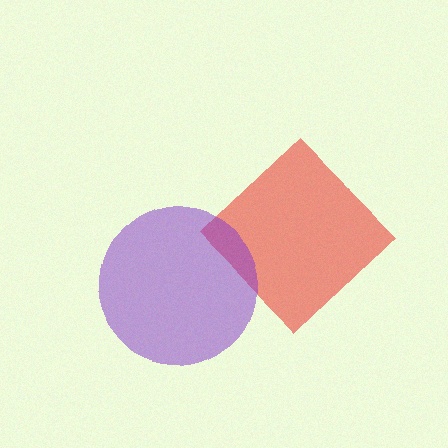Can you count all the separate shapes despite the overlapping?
Yes, there are 2 separate shapes.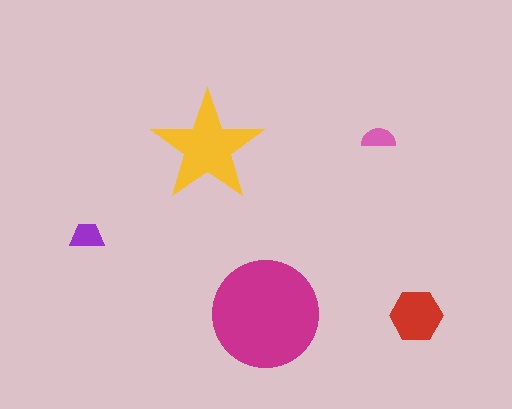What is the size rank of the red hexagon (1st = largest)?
3rd.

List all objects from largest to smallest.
The magenta circle, the yellow star, the red hexagon, the purple trapezoid, the pink semicircle.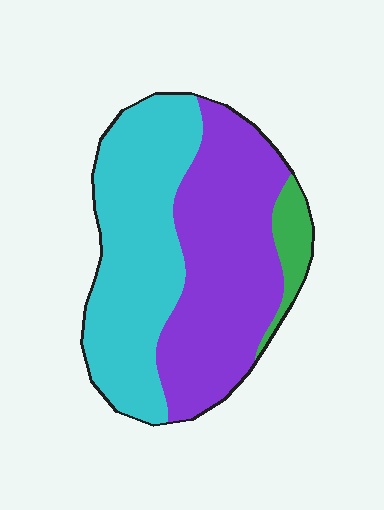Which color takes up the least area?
Green, at roughly 5%.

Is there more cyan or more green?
Cyan.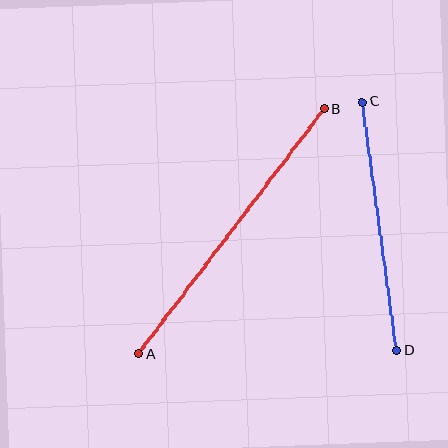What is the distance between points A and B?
The distance is approximately 308 pixels.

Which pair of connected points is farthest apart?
Points A and B are farthest apart.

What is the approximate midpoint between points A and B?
The midpoint is at approximately (231, 232) pixels.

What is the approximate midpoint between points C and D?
The midpoint is at approximately (379, 226) pixels.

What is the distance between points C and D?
The distance is approximately 251 pixels.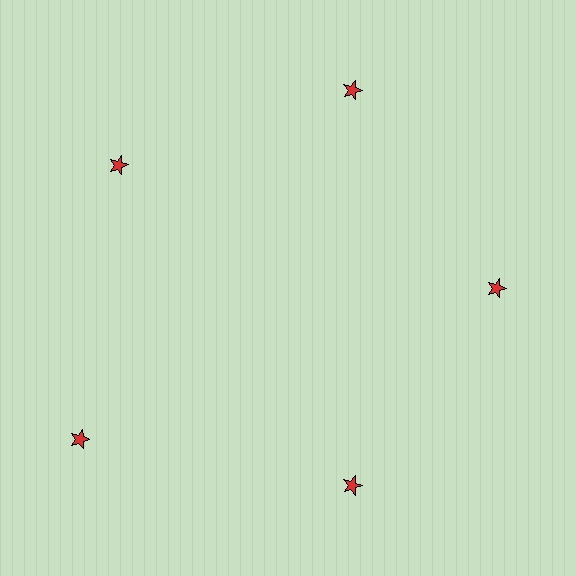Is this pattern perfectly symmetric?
No. The 5 red stars are arranged in a ring, but one element near the 8 o'clock position is pushed outward from the center, breaking the 5-fold rotational symmetry.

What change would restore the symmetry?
The symmetry would be restored by moving it inward, back onto the ring so that all 5 stars sit at equal angles and equal distance from the center.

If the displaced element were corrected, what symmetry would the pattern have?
It would have 5-fold rotational symmetry — the pattern would map onto itself every 72 degrees.